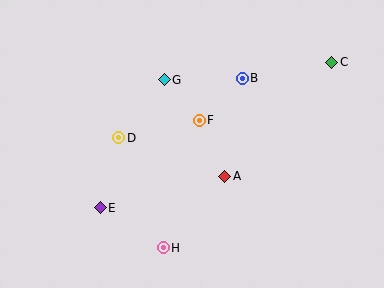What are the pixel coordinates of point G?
Point G is at (164, 80).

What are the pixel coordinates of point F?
Point F is at (199, 120).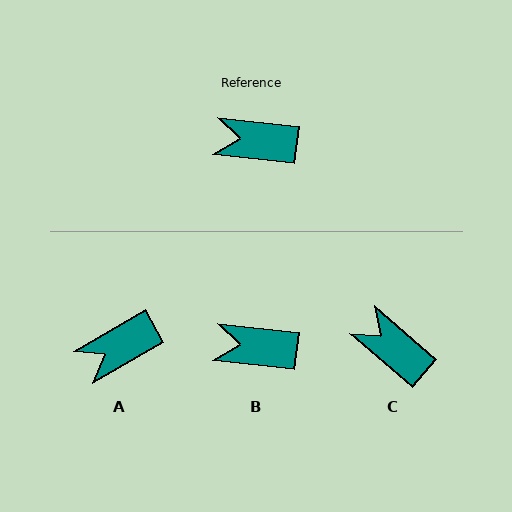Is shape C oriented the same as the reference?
No, it is off by about 34 degrees.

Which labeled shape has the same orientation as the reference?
B.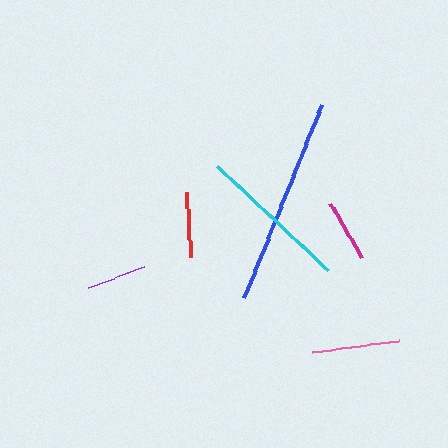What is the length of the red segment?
The red segment is approximately 65 pixels long.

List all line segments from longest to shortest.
From longest to shortest: blue, cyan, pink, red, magenta, purple.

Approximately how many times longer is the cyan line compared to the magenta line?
The cyan line is approximately 2.4 times the length of the magenta line.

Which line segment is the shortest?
The purple line is the shortest at approximately 60 pixels.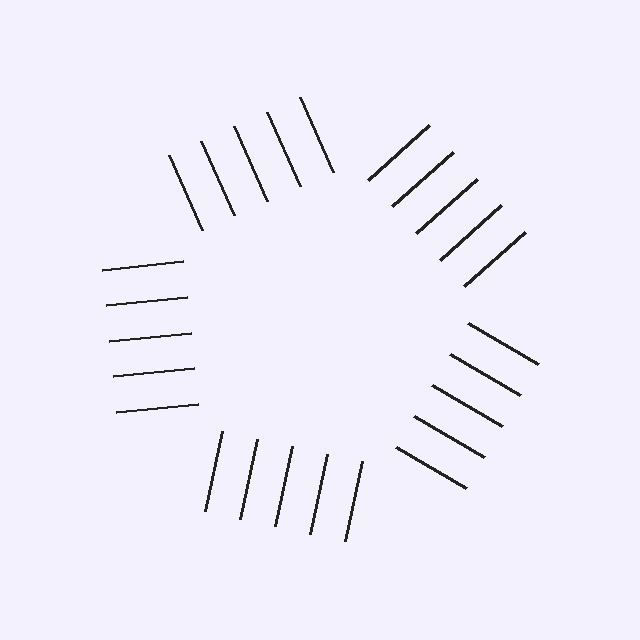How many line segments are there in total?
25 — 5 along each of the 5 edges.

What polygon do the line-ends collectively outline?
An illusory pentagon — the line segments terminate on its edges but no continuous stroke is drawn.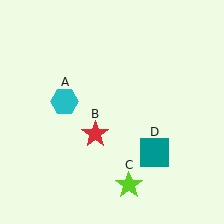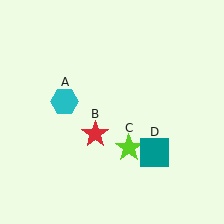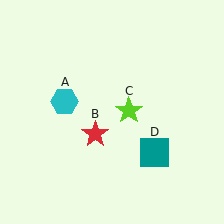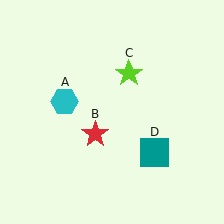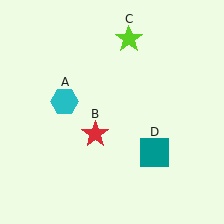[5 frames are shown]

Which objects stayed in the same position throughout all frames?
Cyan hexagon (object A) and red star (object B) and teal square (object D) remained stationary.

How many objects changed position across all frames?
1 object changed position: lime star (object C).